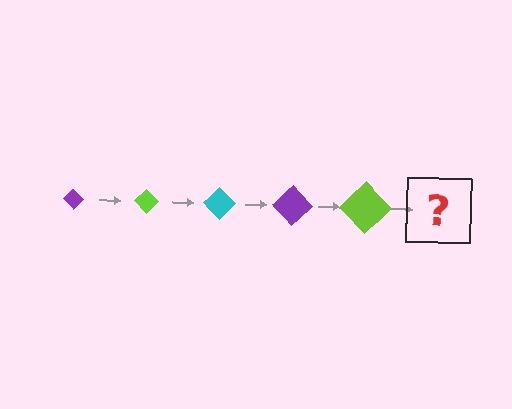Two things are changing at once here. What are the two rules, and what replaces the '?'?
The two rules are that the diamond grows larger each step and the color cycles through purple, lime, and cyan. The '?' should be a cyan diamond, larger than the previous one.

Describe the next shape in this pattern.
It should be a cyan diamond, larger than the previous one.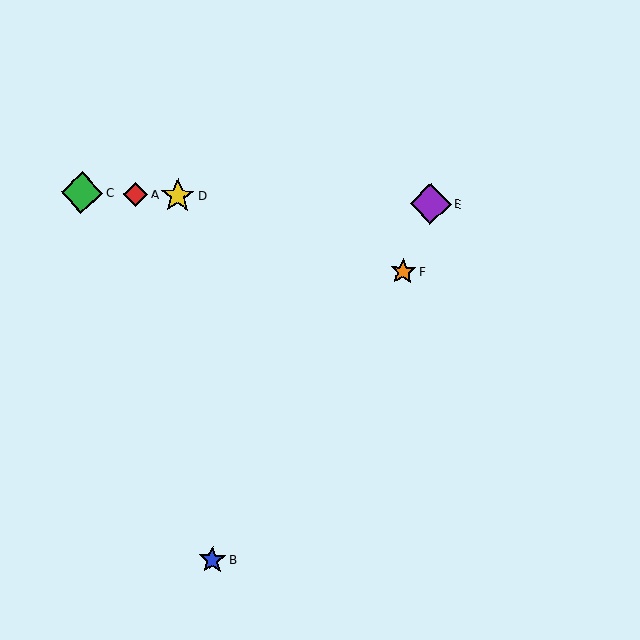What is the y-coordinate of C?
Object C is at y≈193.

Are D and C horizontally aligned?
Yes, both are at y≈196.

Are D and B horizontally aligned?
No, D is at y≈196 and B is at y≈560.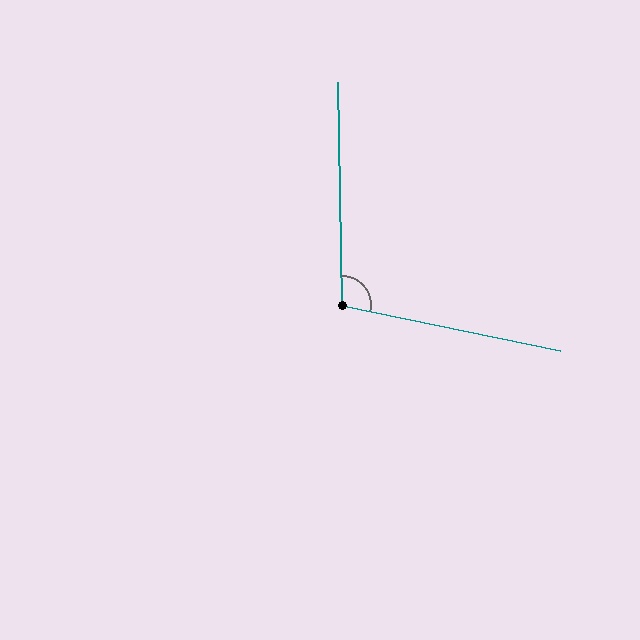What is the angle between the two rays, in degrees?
Approximately 103 degrees.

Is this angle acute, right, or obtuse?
It is obtuse.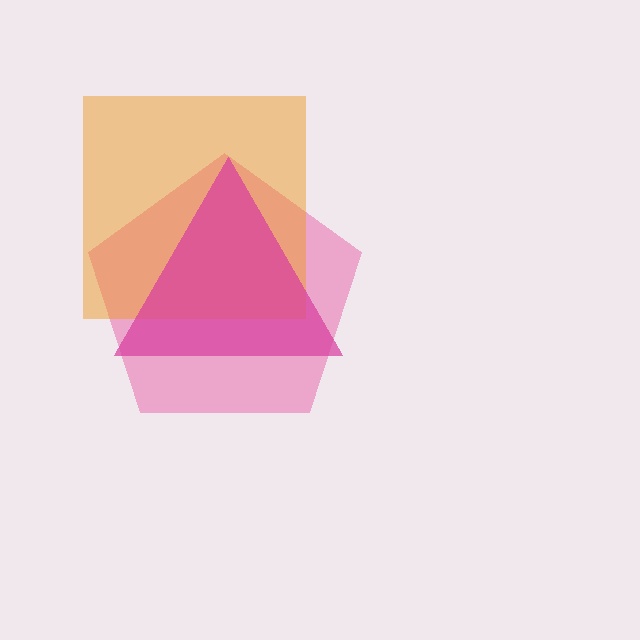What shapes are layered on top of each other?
The layered shapes are: a pink pentagon, an orange square, a magenta triangle.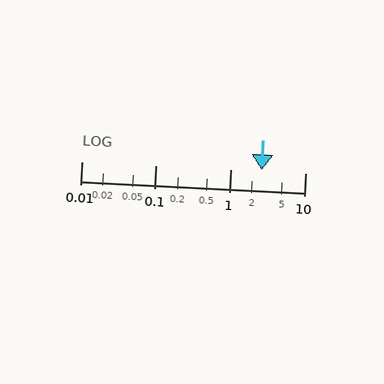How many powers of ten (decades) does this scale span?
The scale spans 3 decades, from 0.01 to 10.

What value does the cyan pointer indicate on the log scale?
The pointer indicates approximately 2.6.